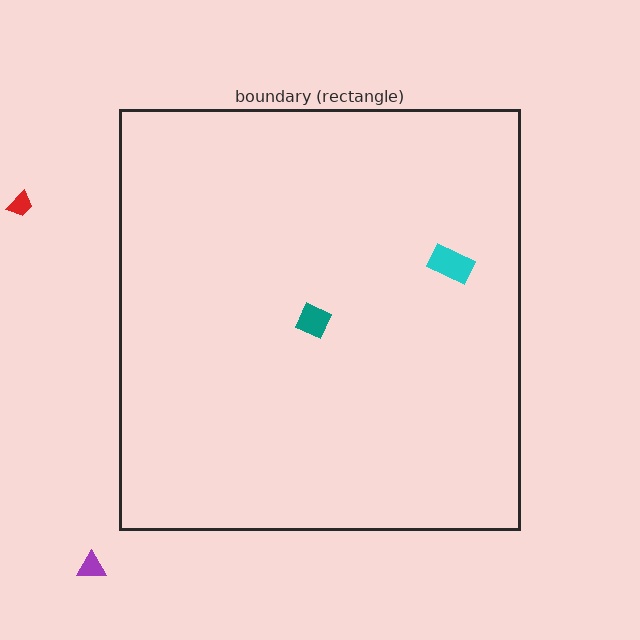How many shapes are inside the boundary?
2 inside, 2 outside.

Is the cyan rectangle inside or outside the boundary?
Inside.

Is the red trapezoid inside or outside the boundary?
Outside.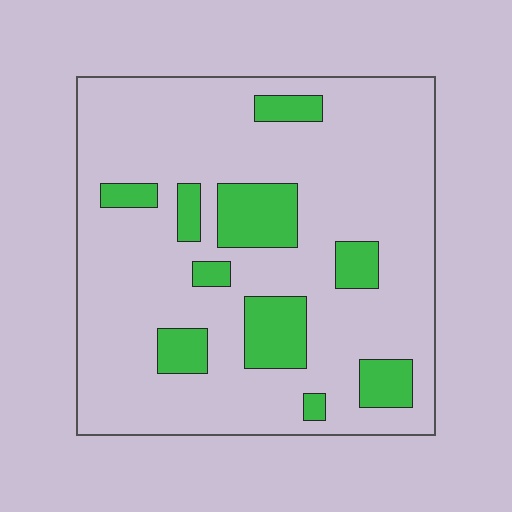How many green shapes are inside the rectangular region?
10.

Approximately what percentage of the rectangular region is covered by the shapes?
Approximately 20%.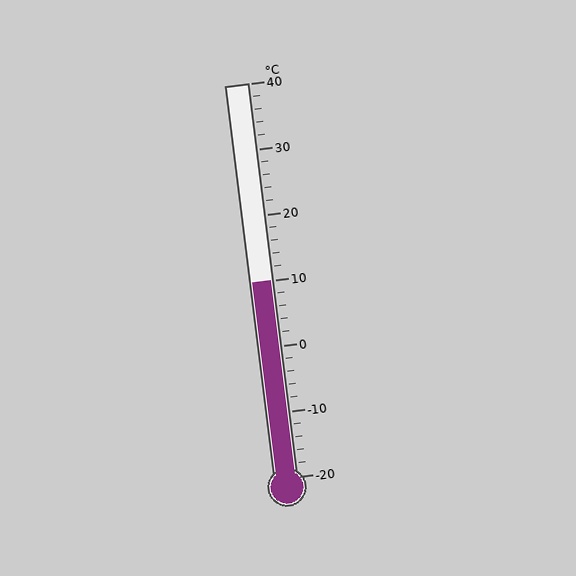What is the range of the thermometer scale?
The thermometer scale ranges from -20°C to 40°C.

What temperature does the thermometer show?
The thermometer shows approximately 10°C.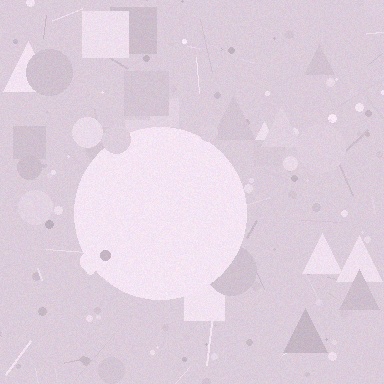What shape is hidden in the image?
A circle is hidden in the image.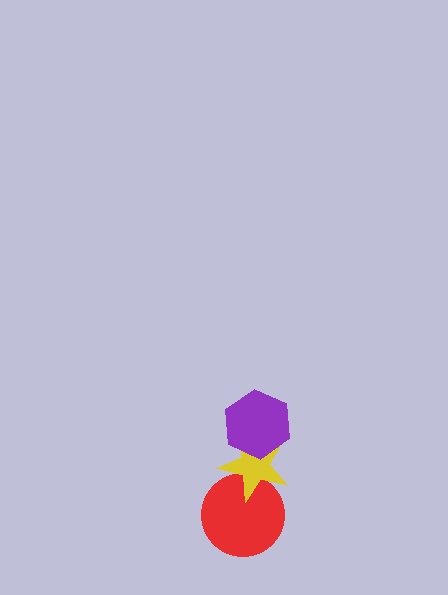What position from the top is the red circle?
The red circle is 3rd from the top.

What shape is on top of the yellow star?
The purple hexagon is on top of the yellow star.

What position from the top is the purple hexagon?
The purple hexagon is 1st from the top.